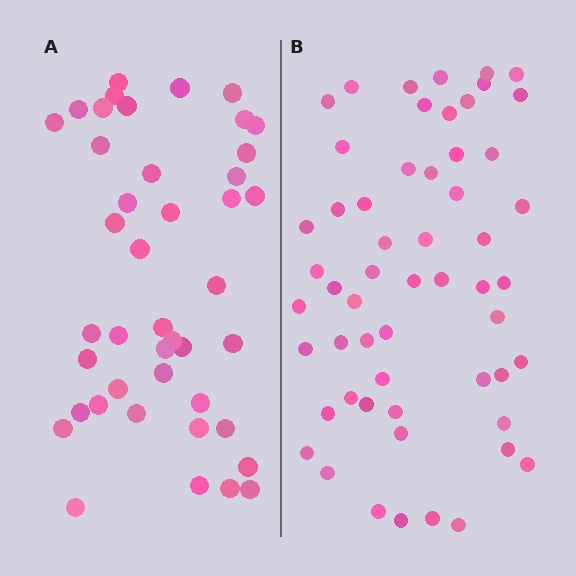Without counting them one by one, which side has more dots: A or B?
Region B (the right region) has more dots.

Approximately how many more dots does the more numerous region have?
Region B has approximately 15 more dots than region A.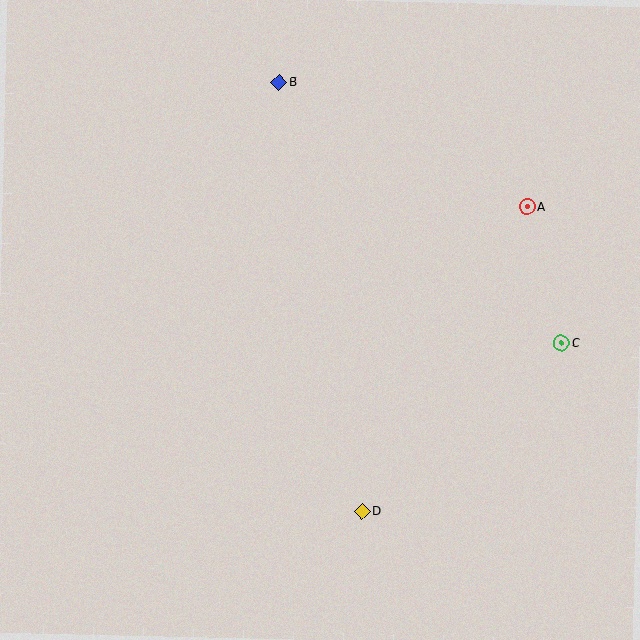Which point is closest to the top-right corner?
Point A is closest to the top-right corner.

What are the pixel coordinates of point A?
Point A is at (527, 206).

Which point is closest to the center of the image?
Point D at (362, 511) is closest to the center.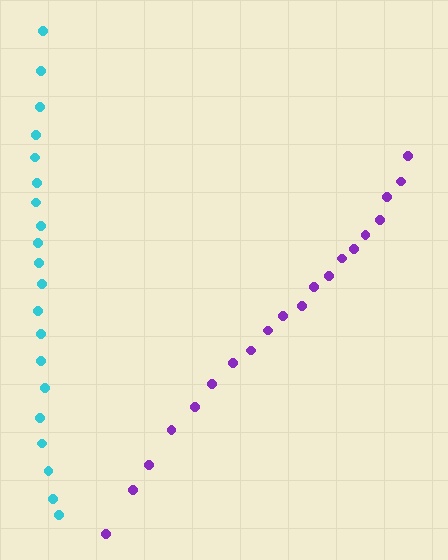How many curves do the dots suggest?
There are 2 distinct paths.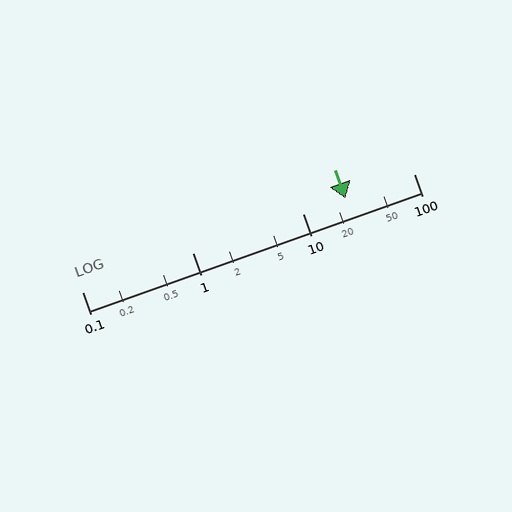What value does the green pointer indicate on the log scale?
The pointer indicates approximately 24.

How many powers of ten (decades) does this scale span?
The scale spans 3 decades, from 0.1 to 100.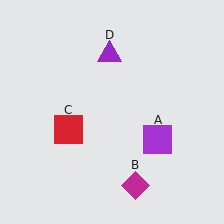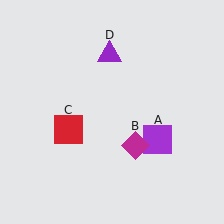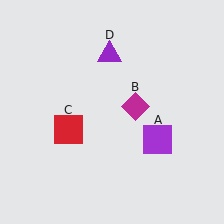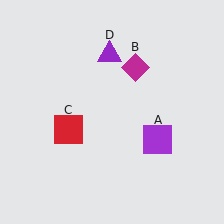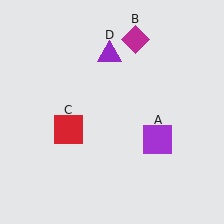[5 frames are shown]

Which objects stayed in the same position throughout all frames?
Purple square (object A) and red square (object C) and purple triangle (object D) remained stationary.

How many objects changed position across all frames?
1 object changed position: magenta diamond (object B).